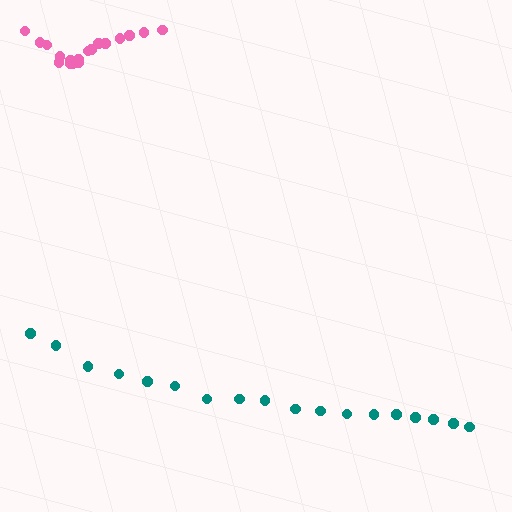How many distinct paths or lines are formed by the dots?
There are 2 distinct paths.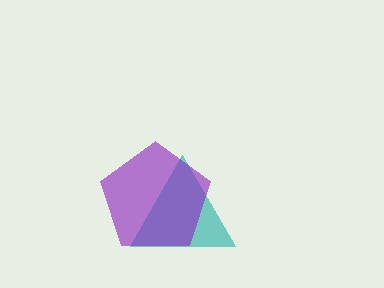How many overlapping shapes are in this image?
There are 2 overlapping shapes in the image.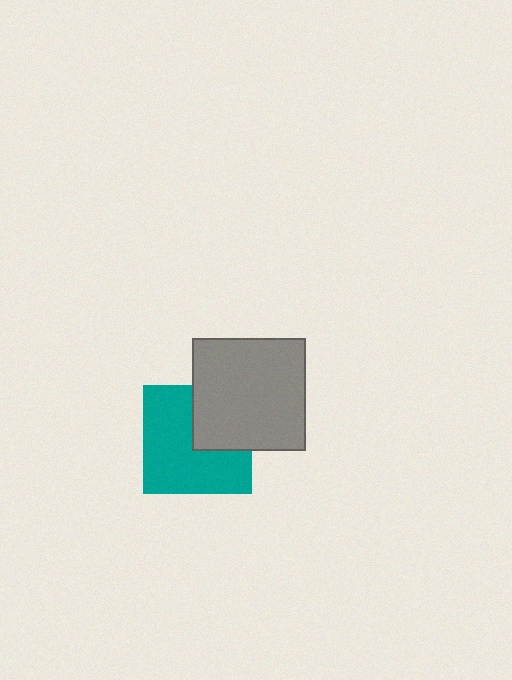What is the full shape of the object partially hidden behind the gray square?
The partially hidden object is a teal square.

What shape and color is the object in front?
The object in front is a gray square.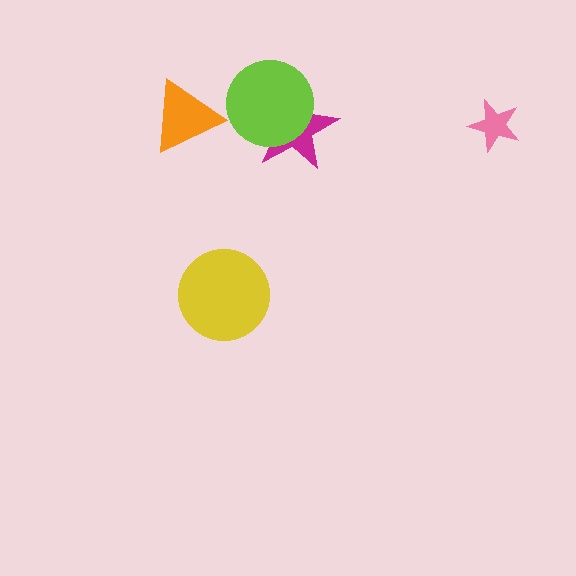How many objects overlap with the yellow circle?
0 objects overlap with the yellow circle.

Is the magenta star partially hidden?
Yes, it is partially covered by another shape.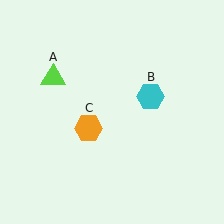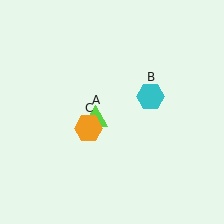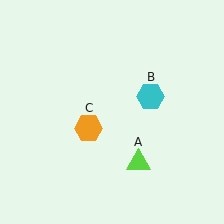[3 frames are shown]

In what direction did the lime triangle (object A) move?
The lime triangle (object A) moved down and to the right.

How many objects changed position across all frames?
1 object changed position: lime triangle (object A).